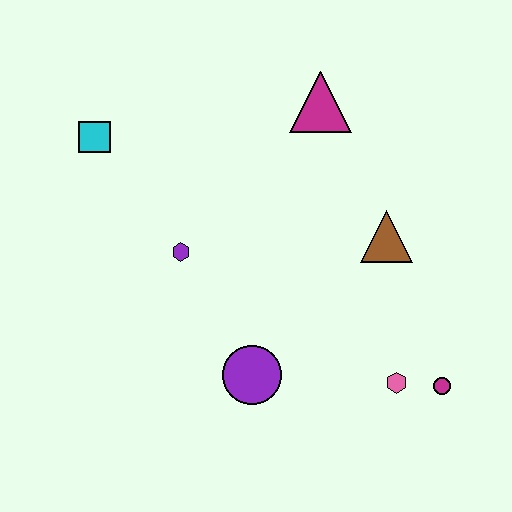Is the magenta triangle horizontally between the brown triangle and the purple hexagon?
Yes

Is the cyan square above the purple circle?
Yes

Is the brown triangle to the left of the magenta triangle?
No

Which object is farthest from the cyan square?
The magenta circle is farthest from the cyan square.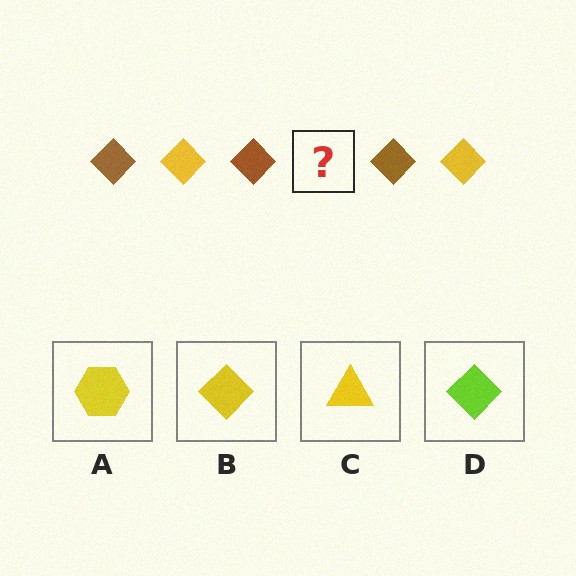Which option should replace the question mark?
Option B.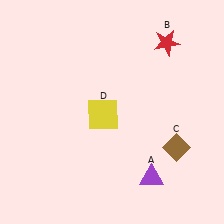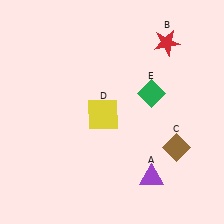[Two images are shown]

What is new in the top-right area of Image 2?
A green diamond (E) was added in the top-right area of Image 2.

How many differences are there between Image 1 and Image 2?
There is 1 difference between the two images.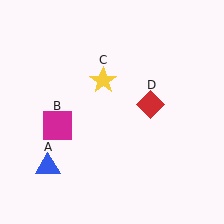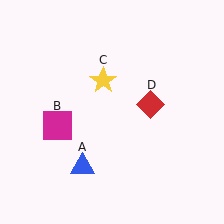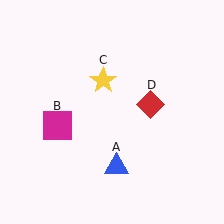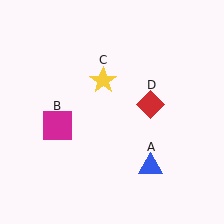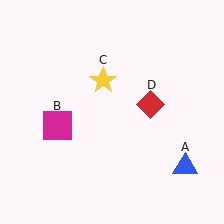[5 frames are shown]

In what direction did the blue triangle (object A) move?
The blue triangle (object A) moved right.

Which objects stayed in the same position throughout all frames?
Magenta square (object B) and yellow star (object C) and red diamond (object D) remained stationary.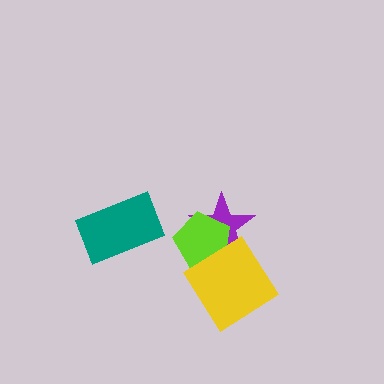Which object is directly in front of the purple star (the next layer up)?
The lime pentagon is directly in front of the purple star.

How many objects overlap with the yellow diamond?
2 objects overlap with the yellow diamond.